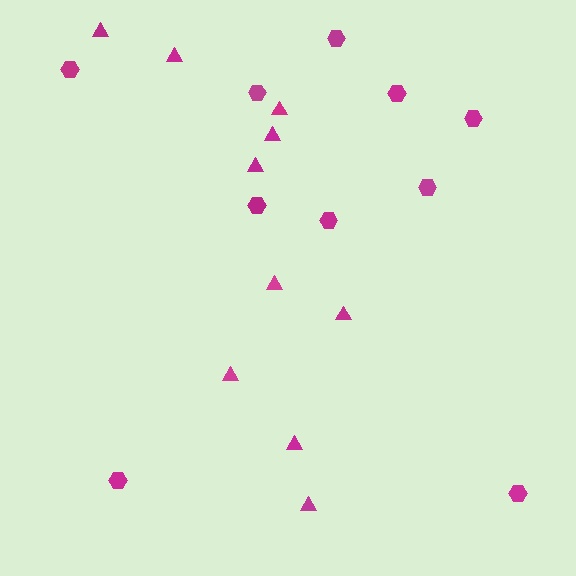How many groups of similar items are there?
There are 2 groups: one group of hexagons (10) and one group of triangles (10).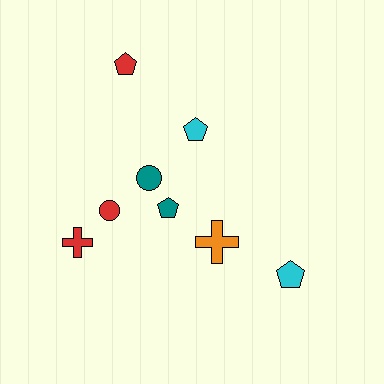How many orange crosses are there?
There is 1 orange cross.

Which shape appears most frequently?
Pentagon, with 4 objects.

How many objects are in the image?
There are 8 objects.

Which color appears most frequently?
Red, with 3 objects.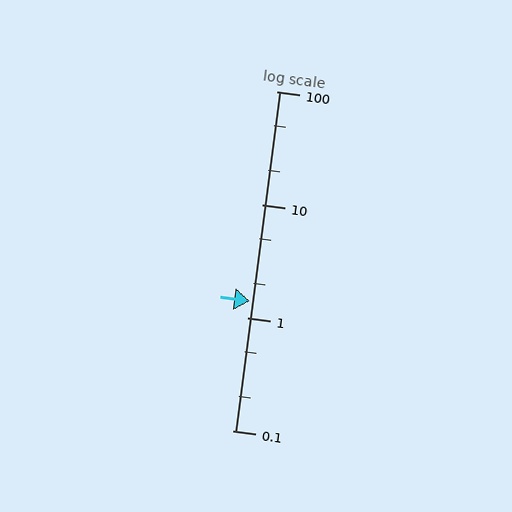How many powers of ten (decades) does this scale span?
The scale spans 3 decades, from 0.1 to 100.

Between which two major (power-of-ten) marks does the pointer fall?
The pointer is between 1 and 10.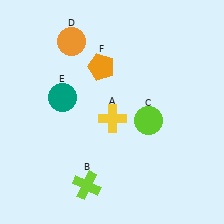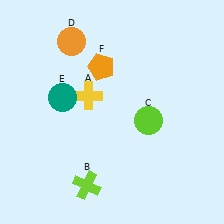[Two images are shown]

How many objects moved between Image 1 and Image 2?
1 object moved between the two images.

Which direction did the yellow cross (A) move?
The yellow cross (A) moved left.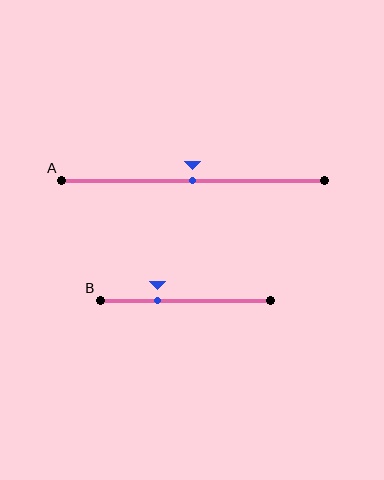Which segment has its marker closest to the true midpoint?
Segment A has its marker closest to the true midpoint.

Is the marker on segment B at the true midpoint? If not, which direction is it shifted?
No, the marker on segment B is shifted to the left by about 16% of the segment length.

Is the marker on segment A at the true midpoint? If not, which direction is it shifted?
Yes, the marker on segment A is at the true midpoint.